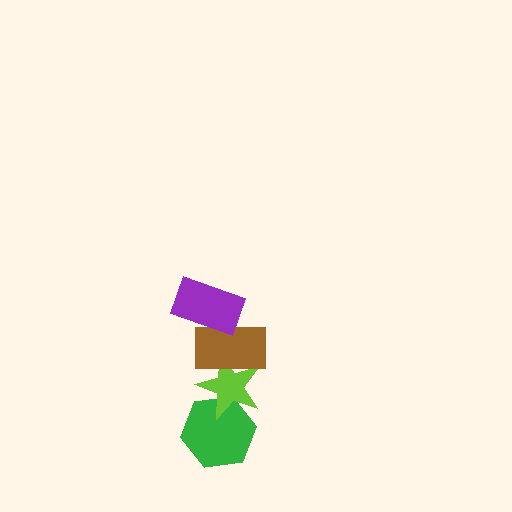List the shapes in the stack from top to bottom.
From top to bottom: the purple rectangle, the brown rectangle, the lime star, the green hexagon.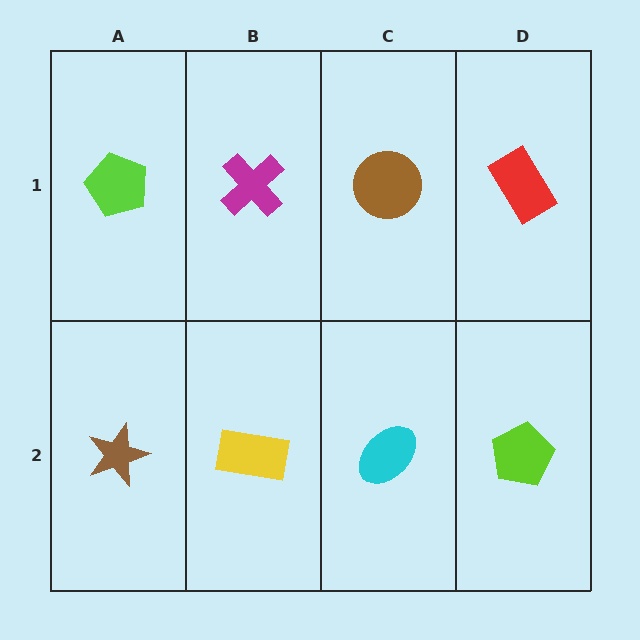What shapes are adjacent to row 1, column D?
A lime pentagon (row 2, column D), a brown circle (row 1, column C).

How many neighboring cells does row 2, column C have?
3.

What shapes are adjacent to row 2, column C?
A brown circle (row 1, column C), a yellow rectangle (row 2, column B), a lime pentagon (row 2, column D).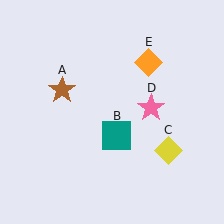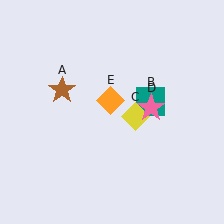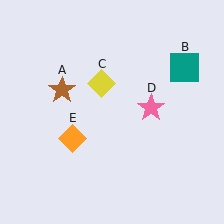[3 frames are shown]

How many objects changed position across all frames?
3 objects changed position: teal square (object B), yellow diamond (object C), orange diamond (object E).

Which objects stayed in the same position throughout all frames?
Brown star (object A) and pink star (object D) remained stationary.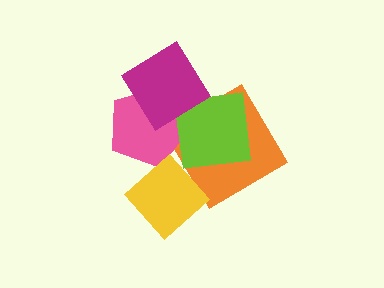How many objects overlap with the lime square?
4 objects overlap with the lime square.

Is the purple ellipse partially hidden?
Yes, it is partially covered by another shape.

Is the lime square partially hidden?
Yes, it is partially covered by another shape.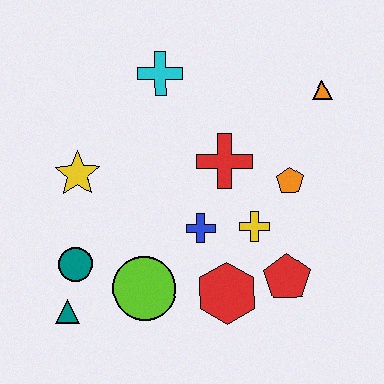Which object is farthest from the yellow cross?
The teal triangle is farthest from the yellow cross.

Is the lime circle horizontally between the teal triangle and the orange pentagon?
Yes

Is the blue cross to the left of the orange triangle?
Yes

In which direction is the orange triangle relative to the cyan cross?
The orange triangle is to the right of the cyan cross.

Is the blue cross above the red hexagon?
Yes